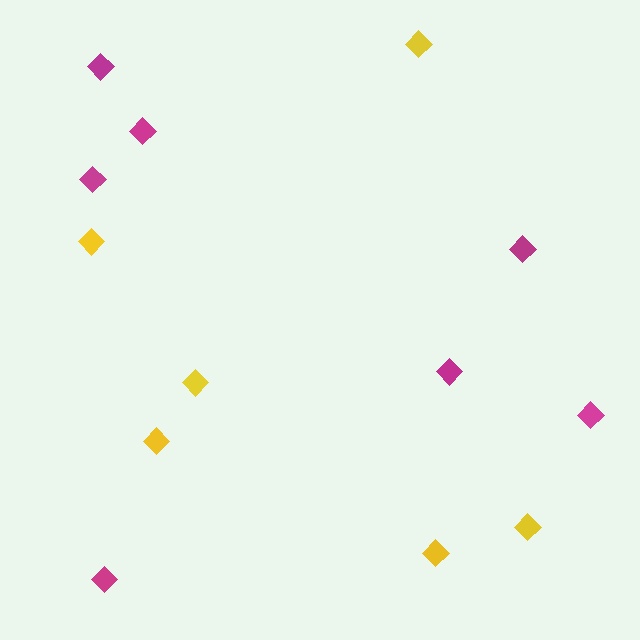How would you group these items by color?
There are 2 groups: one group of yellow diamonds (6) and one group of magenta diamonds (7).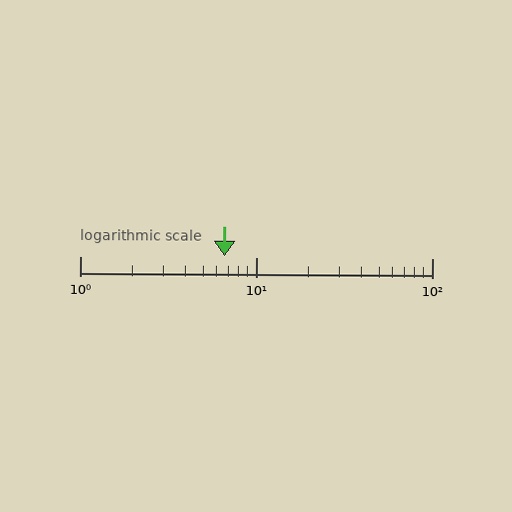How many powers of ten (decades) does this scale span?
The scale spans 2 decades, from 1 to 100.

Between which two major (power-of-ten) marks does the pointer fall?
The pointer is between 1 and 10.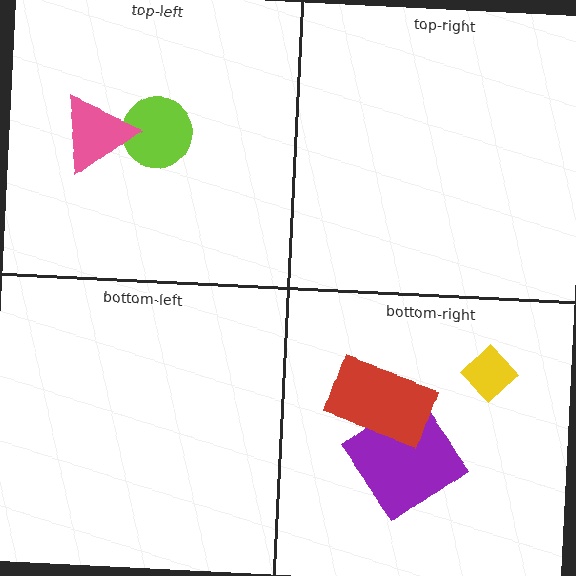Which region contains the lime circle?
The top-left region.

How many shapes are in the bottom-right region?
3.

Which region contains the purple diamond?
The bottom-right region.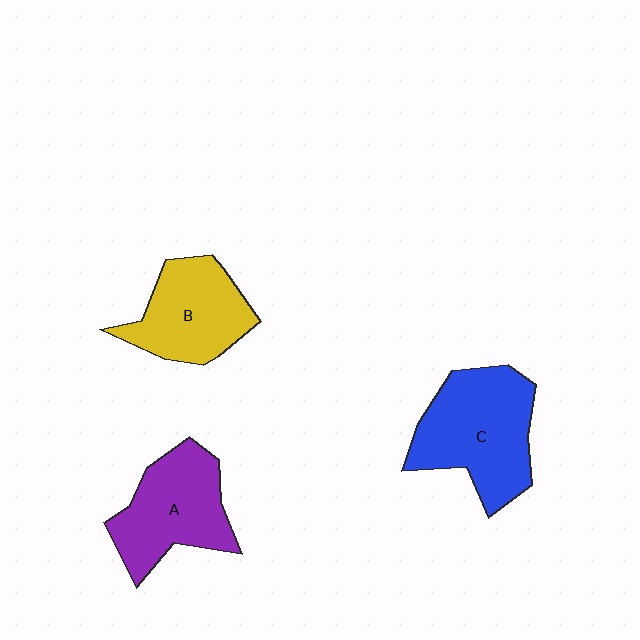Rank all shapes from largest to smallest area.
From largest to smallest: C (blue), A (purple), B (yellow).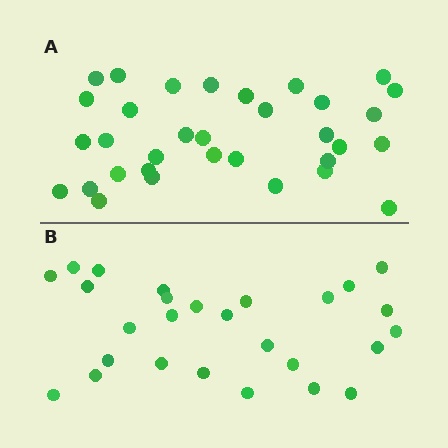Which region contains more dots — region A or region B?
Region A (the top region) has more dots.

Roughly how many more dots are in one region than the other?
Region A has about 6 more dots than region B.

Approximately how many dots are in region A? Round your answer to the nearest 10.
About 30 dots. (The exact count is 33, which rounds to 30.)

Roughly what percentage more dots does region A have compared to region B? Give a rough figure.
About 20% more.